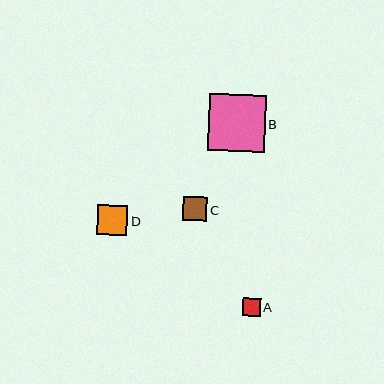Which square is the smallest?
Square A is the smallest with a size of approximately 17 pixels.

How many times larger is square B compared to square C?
Square B is approximately 2.3 times the size of square C.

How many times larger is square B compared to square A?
Square B is approximately 3.2 times the size of square A.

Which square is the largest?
Square B is the largest with a size of approximately 56 pixels.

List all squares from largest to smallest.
From largest to smallest: B, D, C, A.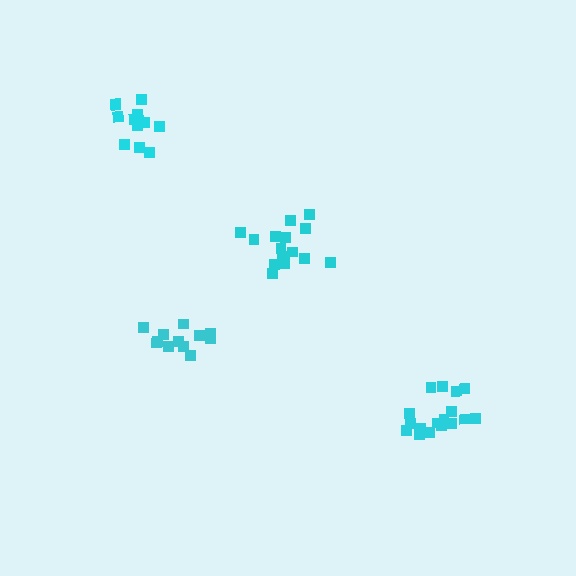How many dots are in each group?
Group 1: 16 dots, Group 2: 12 dots, Group 3: 12 dots, Group 4: 17 dots (57 total).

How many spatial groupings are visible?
There are 4 spatial groupings.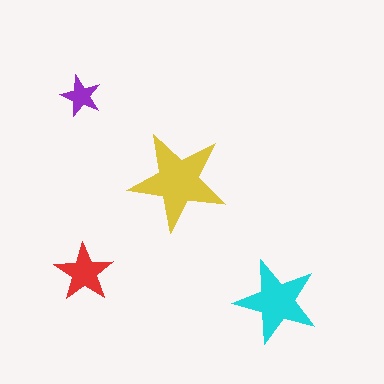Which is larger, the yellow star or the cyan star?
The yellow one.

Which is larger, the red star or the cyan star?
The cyan one.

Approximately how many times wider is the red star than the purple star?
About 1.5 times wider.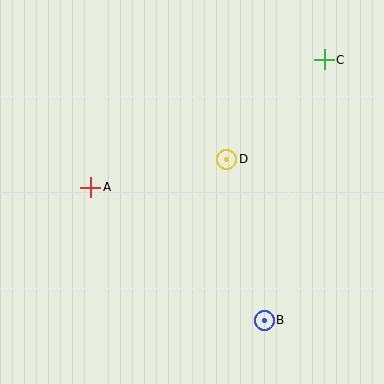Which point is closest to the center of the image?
Point D at (227, 159) is closest to the center.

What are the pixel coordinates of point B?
Point B is at (264, 320).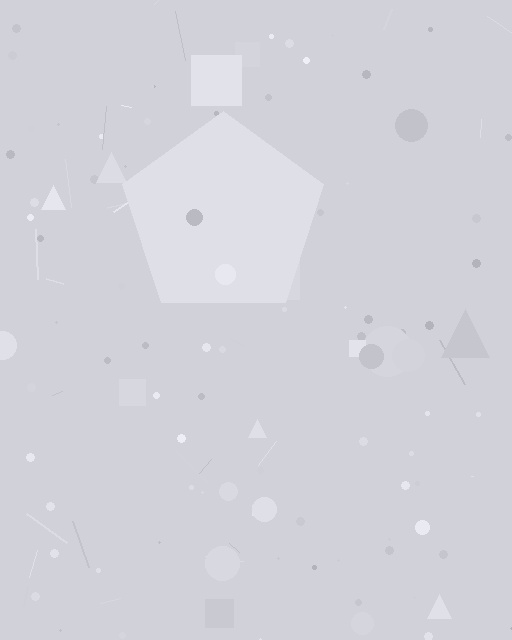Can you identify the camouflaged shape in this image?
The camouflaged shape is a pentagon.